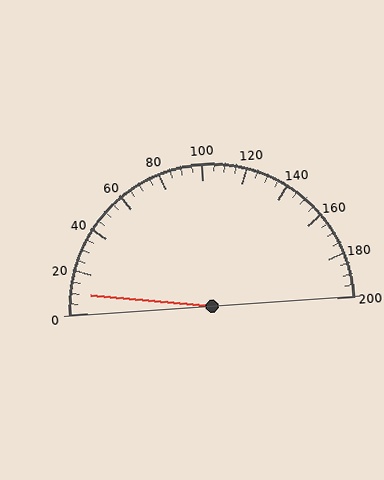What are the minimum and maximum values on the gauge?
The gauge ranges from 0 to 200.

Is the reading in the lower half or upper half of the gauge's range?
The reading is in the lower half of the range (0 to 200).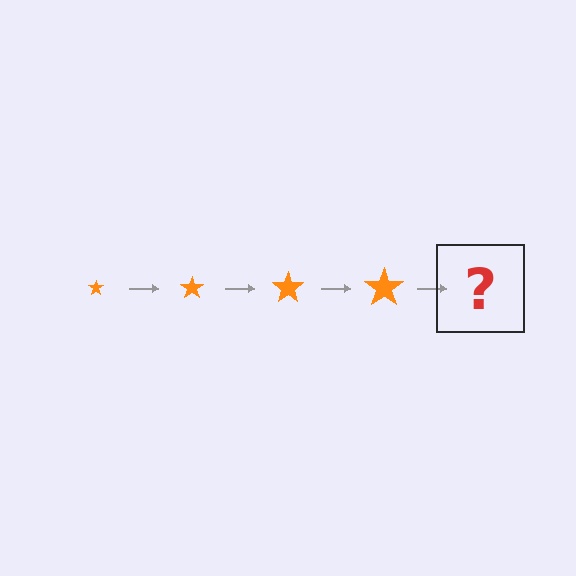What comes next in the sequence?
The next element should be an orange star, larger than the previous one.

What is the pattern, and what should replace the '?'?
The pattern is that the star gets progressively larger each step. The '?' should be an orange star, larger than the previous one.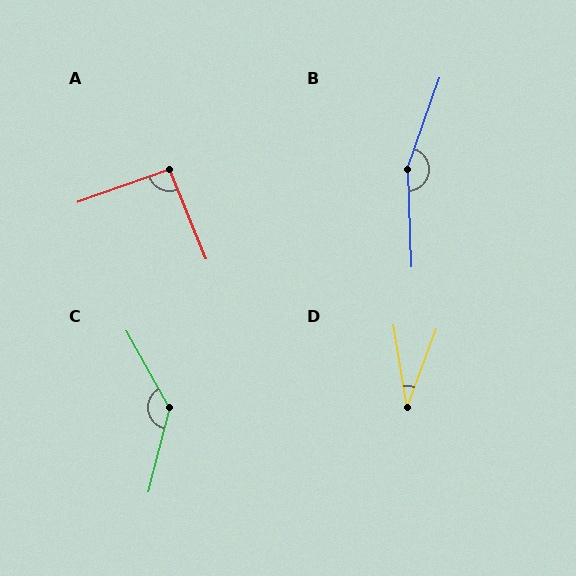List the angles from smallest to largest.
D (30°), A (93°), C (136°), B (158°).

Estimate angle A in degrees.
Approximately 93 degrees.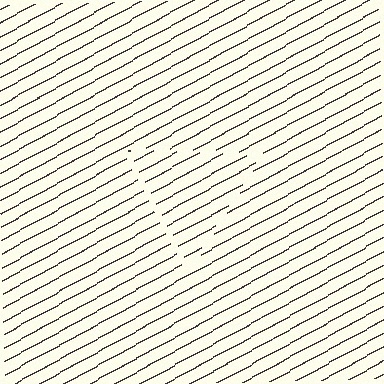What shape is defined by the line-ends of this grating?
An illusory triangle. The interior of the shape contains the same grating, shifted by half a period — the contour is defined by the phase discontinuity where line-ends from the inner and outer gratings abut.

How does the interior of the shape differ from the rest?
The interior of the shape contains the same grating, shifted by half a period — the contour is defined by the phase discontinuity where line-ends from the inner and outer gratings abut.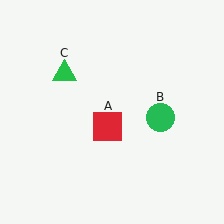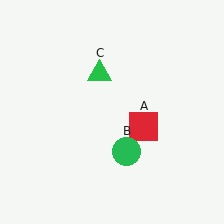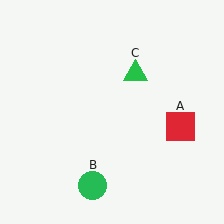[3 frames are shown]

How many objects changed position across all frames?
3 objects changed position: red square (object A), green circle (object B), green triangle (object C).